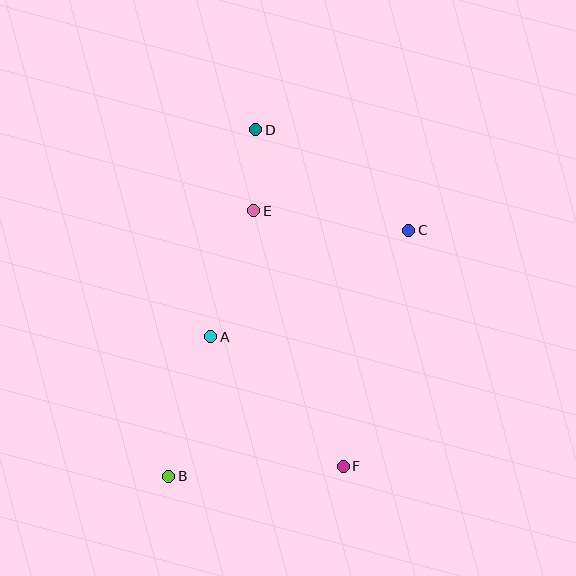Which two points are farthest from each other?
Points B and D are farthest from each other.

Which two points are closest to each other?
Points D and E are closest to each other.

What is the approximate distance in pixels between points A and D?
The distance between A and D is approximately 212 pixels.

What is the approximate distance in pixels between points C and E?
The distance between C and E is approximately 156 pixels.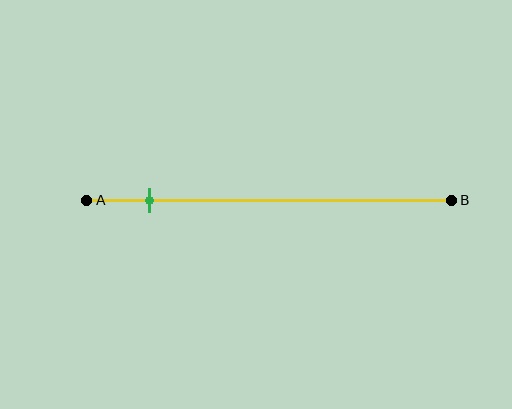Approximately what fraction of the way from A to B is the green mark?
The green mark is approximately 15% of the way from A to B.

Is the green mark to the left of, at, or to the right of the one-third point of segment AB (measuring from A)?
The green mark is to the left of the one-third point of segment AB.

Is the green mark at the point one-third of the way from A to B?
No, the mark is at about 15% from A, not at the 33% one-third point.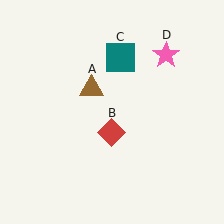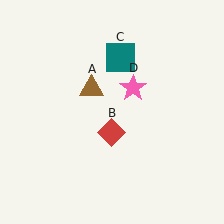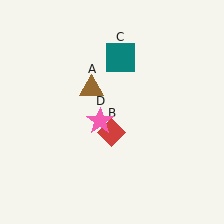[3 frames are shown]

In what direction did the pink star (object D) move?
The pink star (object D) moved down and to the left.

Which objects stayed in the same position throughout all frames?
Brown triangle (object A) and red diamond (object B) and teal square (object C) remained stationary.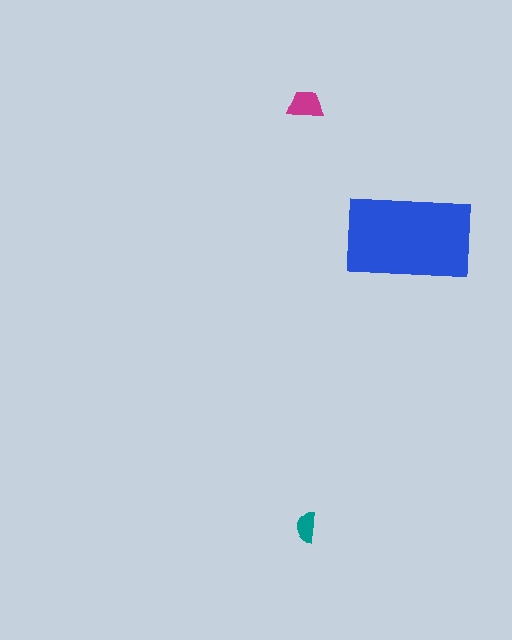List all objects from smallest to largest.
The teal semicircle, the magenta trapezoid, the blue rectangle.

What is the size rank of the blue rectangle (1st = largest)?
1st.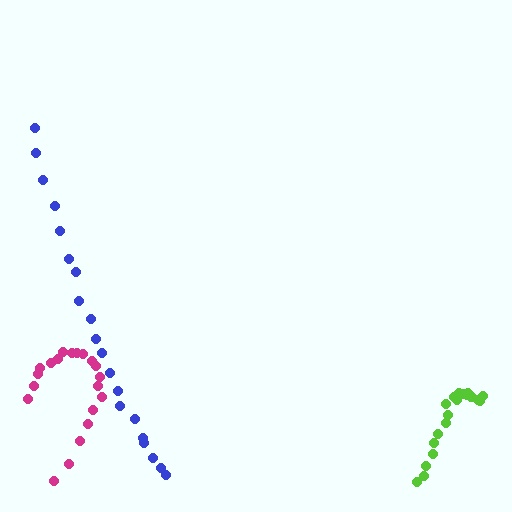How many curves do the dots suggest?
There are 3 distinct paths.